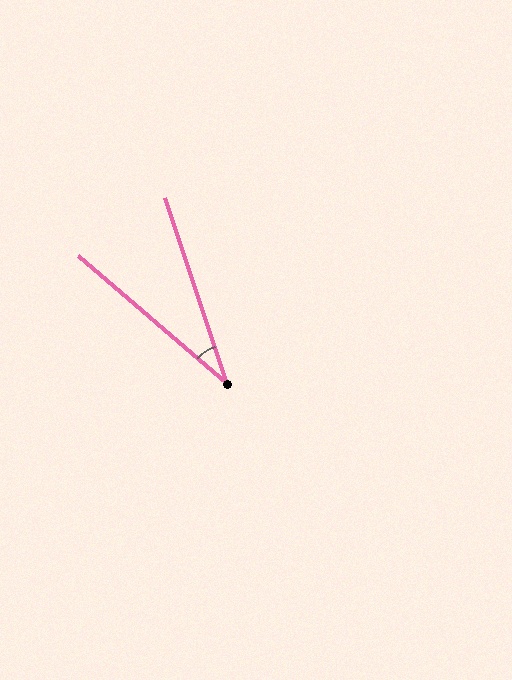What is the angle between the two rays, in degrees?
Approximately 31 degrees.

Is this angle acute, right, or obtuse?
It is acute.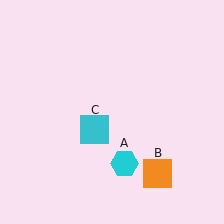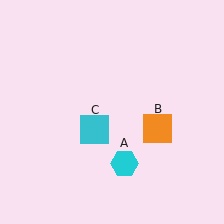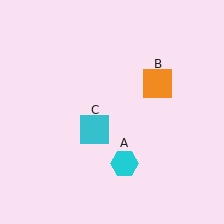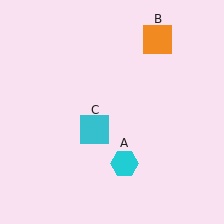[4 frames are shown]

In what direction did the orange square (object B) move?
The orange square (object B) moved up.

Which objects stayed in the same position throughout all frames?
Cyan hexagon (object A) and cyan square (object C) remained stationary.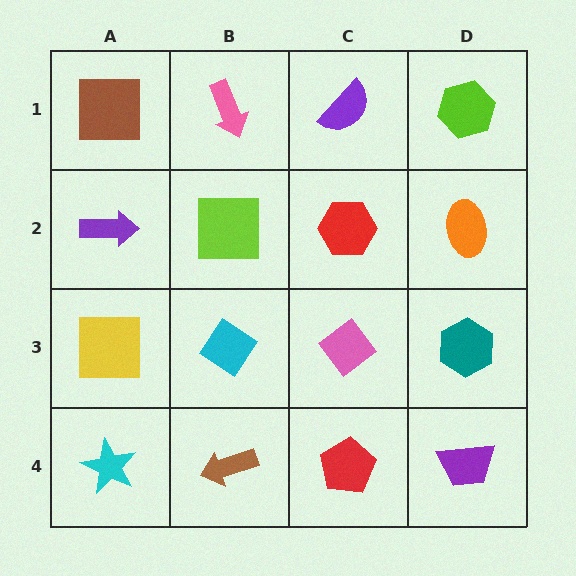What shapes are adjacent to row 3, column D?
An orange ellipse (row 2, column D), a purple trapezoid (row 4, column D), a pink diamond (row 3, column C).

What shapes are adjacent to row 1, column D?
An orange ellipse (row 2, column D), a purple semicircle (row 1, column C).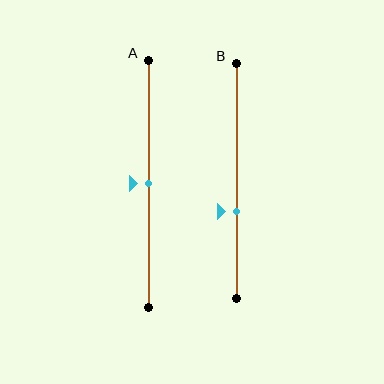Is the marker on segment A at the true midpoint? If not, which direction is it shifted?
Yes, the marker on segment A is at the true midpoint.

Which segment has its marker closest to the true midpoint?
Segment A has its marker closest to the true midpoint.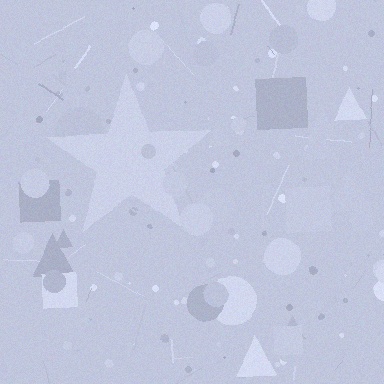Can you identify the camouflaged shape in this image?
The camouflaged shape is a star.